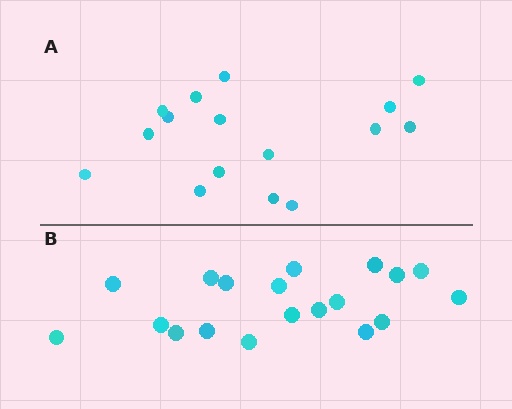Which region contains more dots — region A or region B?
Region B (the bottom region) has more dots.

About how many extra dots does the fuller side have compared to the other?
Region B has just a few more — roughly 2 or 3 more dots than region A.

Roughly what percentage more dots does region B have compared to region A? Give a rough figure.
About 20% more.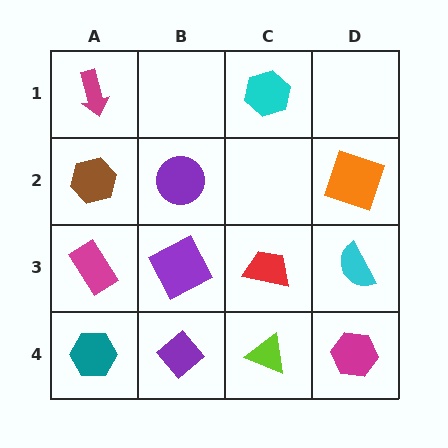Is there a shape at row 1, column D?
No, that cell is empty.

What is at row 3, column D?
A cyan semicircle.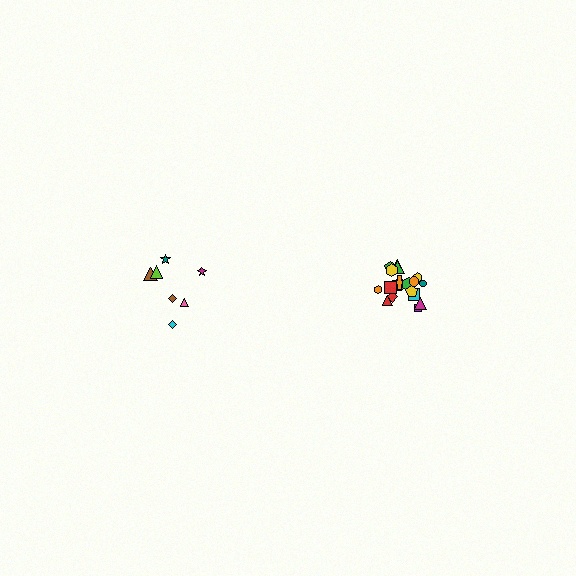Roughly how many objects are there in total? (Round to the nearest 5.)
Roughly 25 objects in total.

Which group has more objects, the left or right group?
The right group.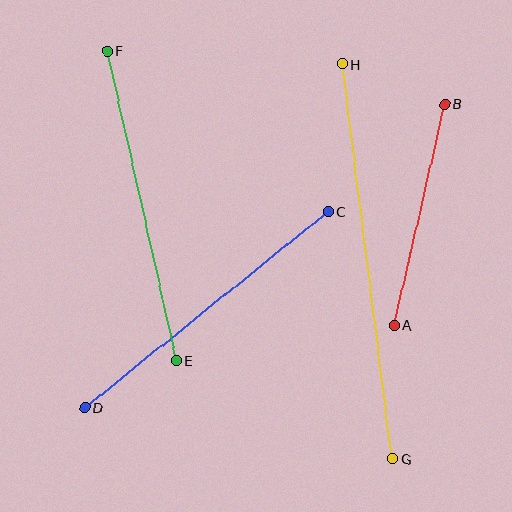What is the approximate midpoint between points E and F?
The midpoint is at approximately (142, 206) pixels.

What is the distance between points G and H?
The distance is approximately 398 pixels.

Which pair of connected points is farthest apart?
Points G and H are farthest apart.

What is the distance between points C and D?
The distance is approximately 312 pixels.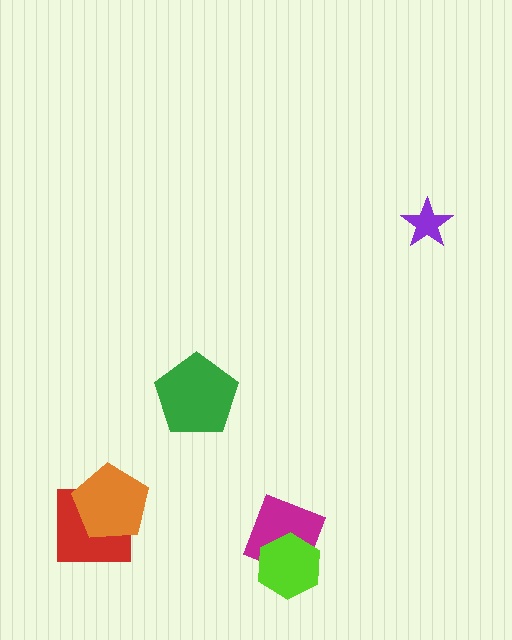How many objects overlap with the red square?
1 object overlaps with the red square.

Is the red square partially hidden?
Yes, it is partially covered by another shape.